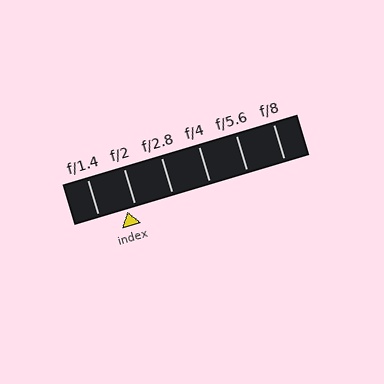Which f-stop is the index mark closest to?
The index mark is closest to f/2.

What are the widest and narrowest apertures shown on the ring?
The widest aperture shown is f/1.4 and the narrowest is f/8.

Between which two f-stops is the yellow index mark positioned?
The index mark is between f/1.4 and f/2.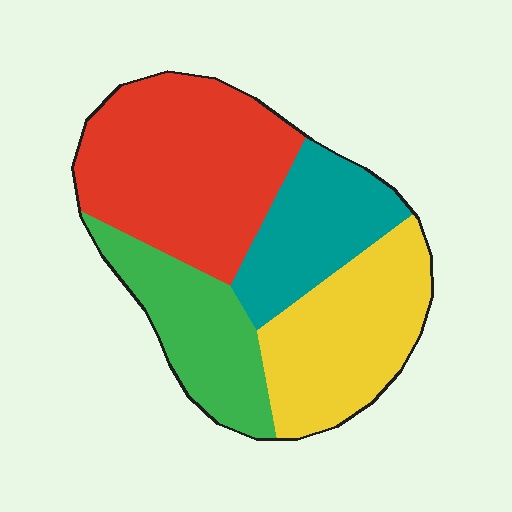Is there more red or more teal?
Red.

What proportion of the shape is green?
Green takes up about one fifth (1/5) of the shape.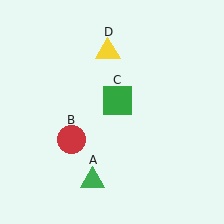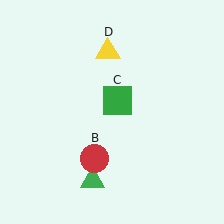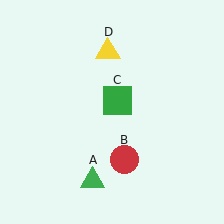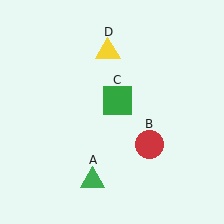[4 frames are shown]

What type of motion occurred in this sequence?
The red circle (object B) rotated counterclockwise around the center of the scene.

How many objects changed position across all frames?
1 object changed position: red circle (object B).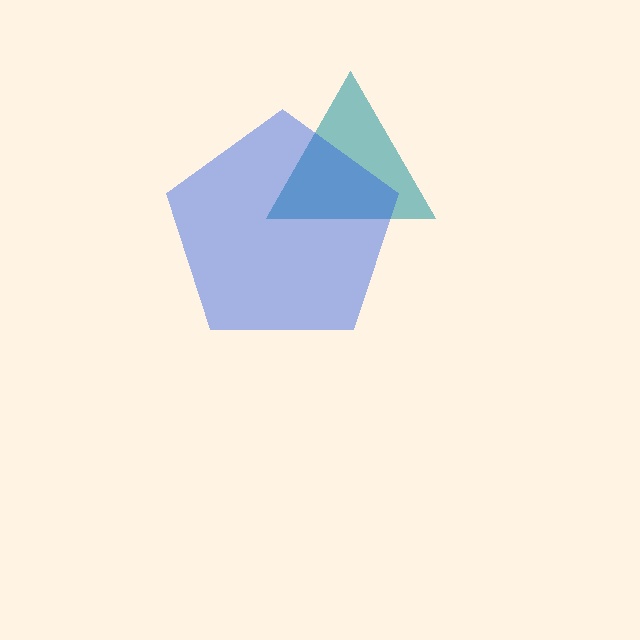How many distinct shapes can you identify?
There are 2 distinct shapes: a teal triangle, a blue pentagon.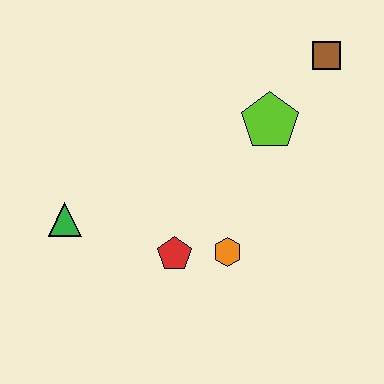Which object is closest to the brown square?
The lime pentagon is closest to the brown square.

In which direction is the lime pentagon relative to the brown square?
The lime pentagon is below the brown square.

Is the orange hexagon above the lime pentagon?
No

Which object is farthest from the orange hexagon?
The brown square is farthest from the orange hexagon.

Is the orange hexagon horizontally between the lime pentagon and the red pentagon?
Yes